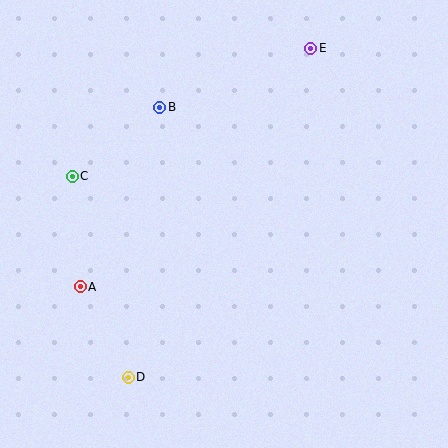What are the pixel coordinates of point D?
Point D is at (128, 377).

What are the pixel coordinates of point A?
Point A is at (80, 287).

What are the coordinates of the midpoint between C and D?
The midpoint between C and D is at (100, 277).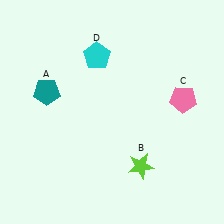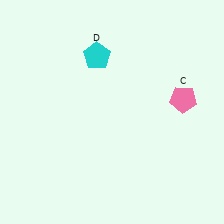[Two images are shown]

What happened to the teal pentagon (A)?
The teal pentagon (A) was removed in Image 2. It was in the top-left area of Image 1.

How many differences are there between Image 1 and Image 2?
There are 2 differences between the two images.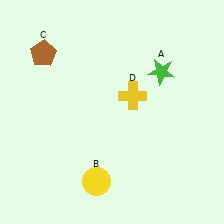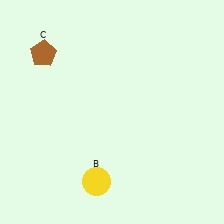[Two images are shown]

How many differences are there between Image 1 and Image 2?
There are 2 differences between the two images.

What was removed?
The green star (A), the yellow cross (D) were removed in Image 2.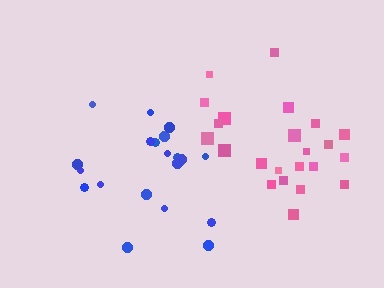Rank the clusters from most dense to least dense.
blue, pink.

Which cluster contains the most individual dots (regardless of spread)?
Pink (24).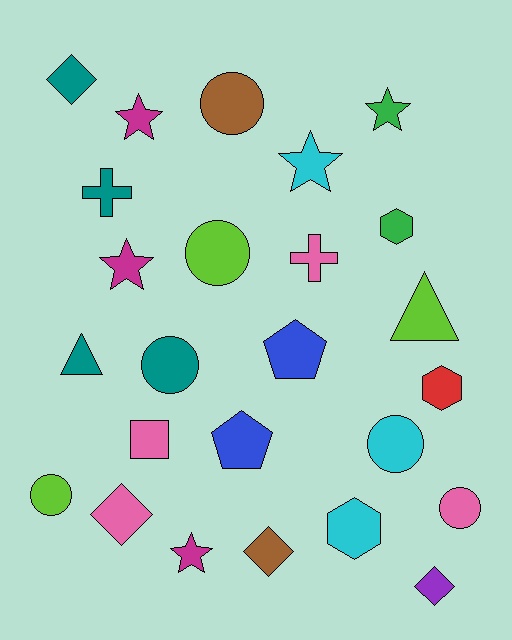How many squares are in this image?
There is 1 square.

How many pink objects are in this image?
There are 4 pink objects.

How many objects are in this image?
There are 25 objects.